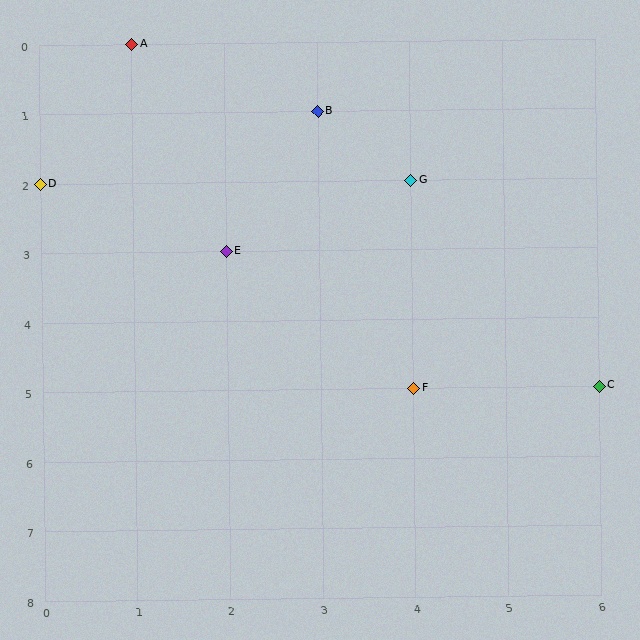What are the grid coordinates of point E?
Point E is at grid coordinates (2, 3).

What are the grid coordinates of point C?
Point C is at grid coordinates (6, 5).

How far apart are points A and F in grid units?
Points A and F are 3 columns and 5 rows apart (about 5.8 grid units diagonally).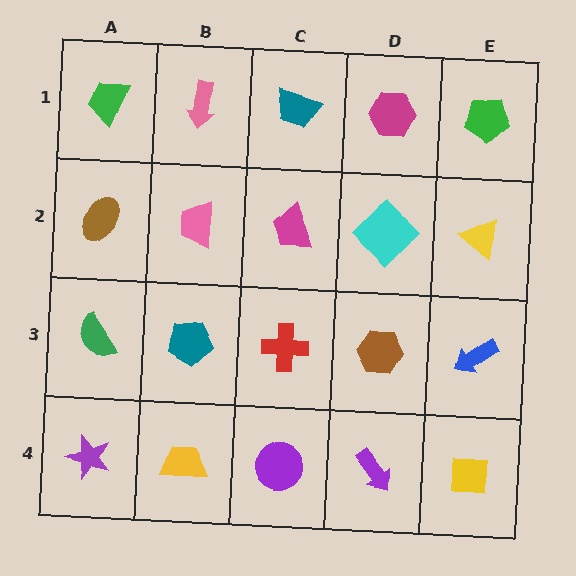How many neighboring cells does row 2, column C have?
4.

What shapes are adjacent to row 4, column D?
A brown hexagon (row 3, column D), a purple circle (row 4, column C), a yellow square (row 4, column E).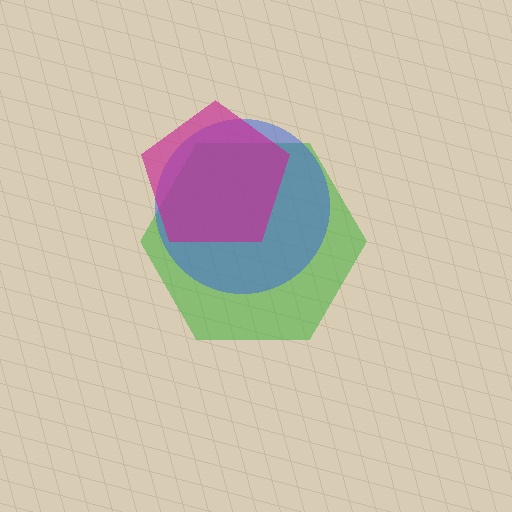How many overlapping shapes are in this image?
There are 3 overlapping shapes in the image.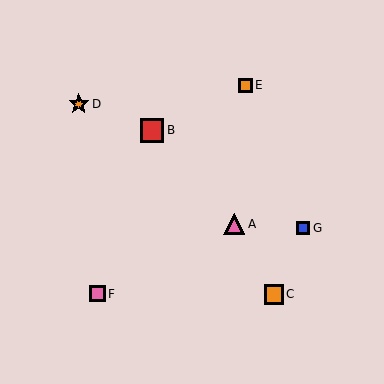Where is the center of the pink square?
The center of the pink square is at (97, 294).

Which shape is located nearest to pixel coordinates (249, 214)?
The pink triangle (labeled A) at (234, 224) is nearest to that location.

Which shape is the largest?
The red square (labeled B) is the largest.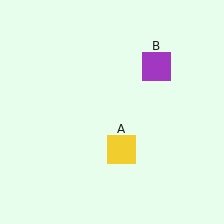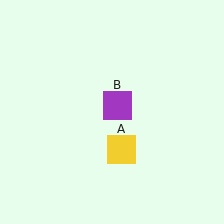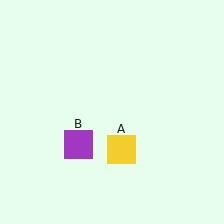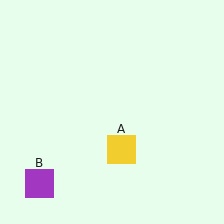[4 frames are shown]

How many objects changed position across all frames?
1 object changed position: purple square (object B).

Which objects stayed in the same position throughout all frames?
Yellow square (object A) remained stationary.